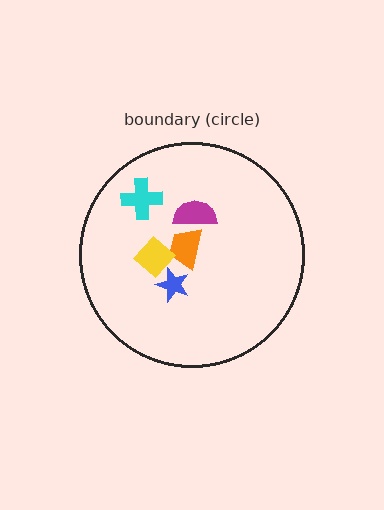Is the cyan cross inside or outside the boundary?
Inside.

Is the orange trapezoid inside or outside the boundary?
Inside.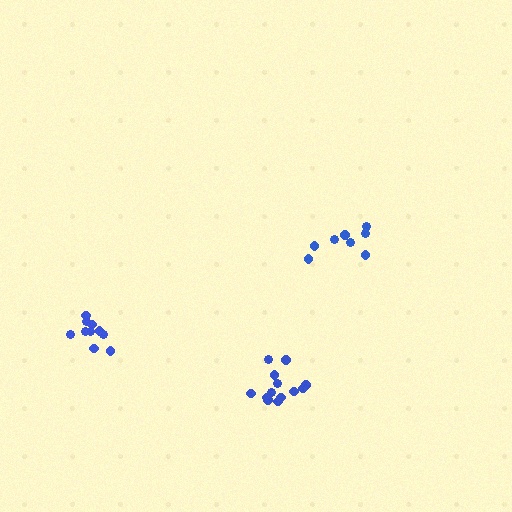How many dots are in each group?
Group 1: 8 dots, Group 2: 10 dots, Group 3: 13 dots (31 total).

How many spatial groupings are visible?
There are 3 spatial groupings.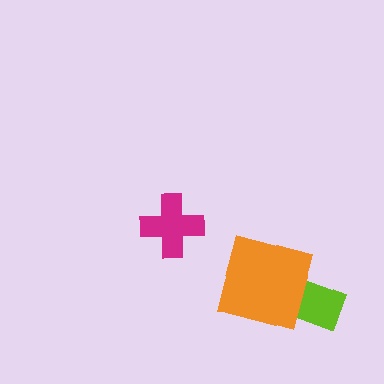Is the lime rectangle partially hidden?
Yes, it is partially covered by another shape.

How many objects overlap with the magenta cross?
0 objects overlap with the magenta cross.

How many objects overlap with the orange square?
1 object overlaps with the orange square.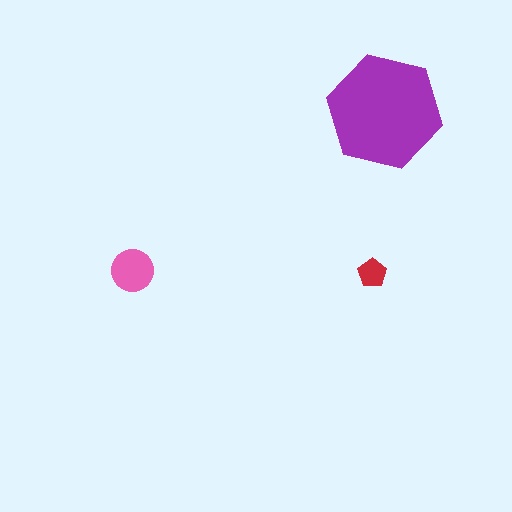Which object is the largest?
The purple hexagon.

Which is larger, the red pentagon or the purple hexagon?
The purple hexagon.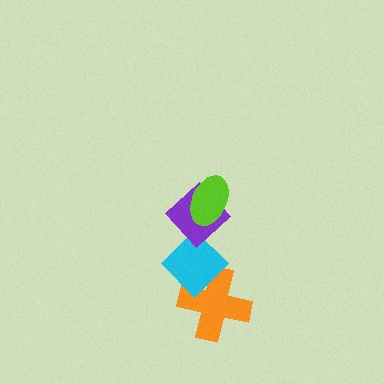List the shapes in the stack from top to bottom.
From top to bottom: the lime ellipse, the purple diamond, the cyan diamond, the orange cross.